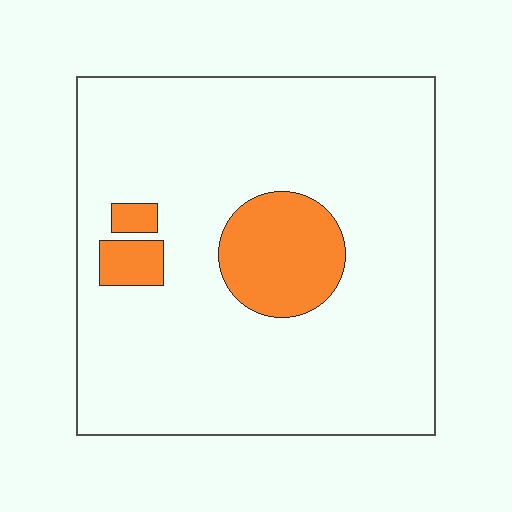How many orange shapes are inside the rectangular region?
3.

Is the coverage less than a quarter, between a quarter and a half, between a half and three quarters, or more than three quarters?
Less than a quarter.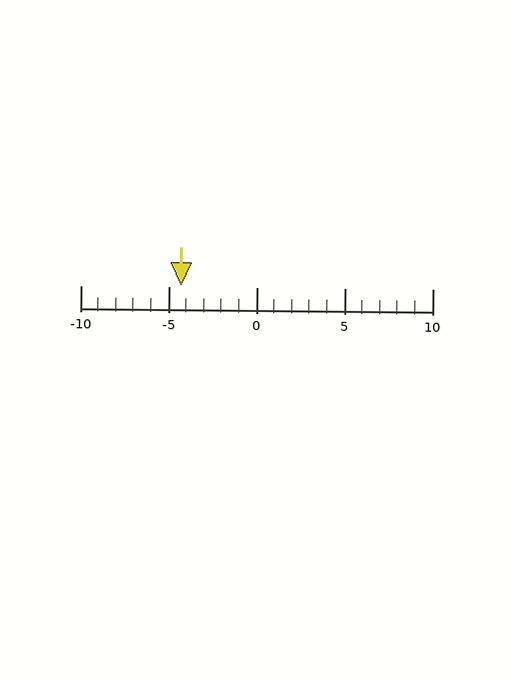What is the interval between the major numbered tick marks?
The major tick marks are spaced 5 units apart.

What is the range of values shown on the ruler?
The ruler shows values from -10 to 10.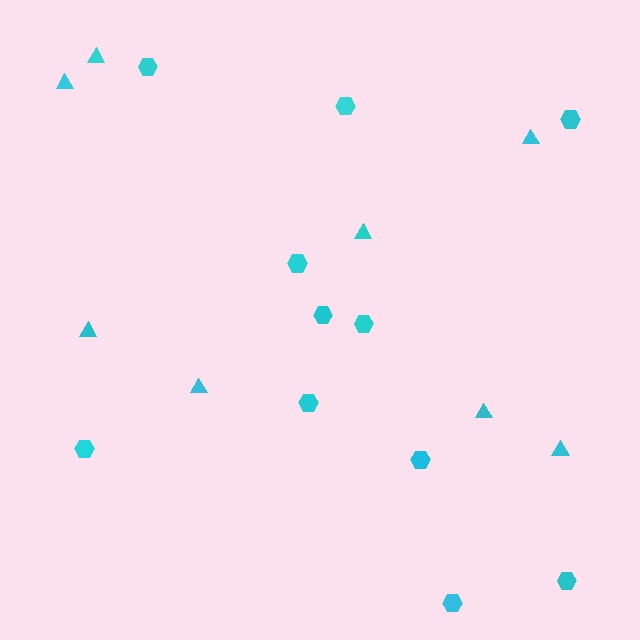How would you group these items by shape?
There are 2 groups: one group of hexagons (11) and one group of triangles (8).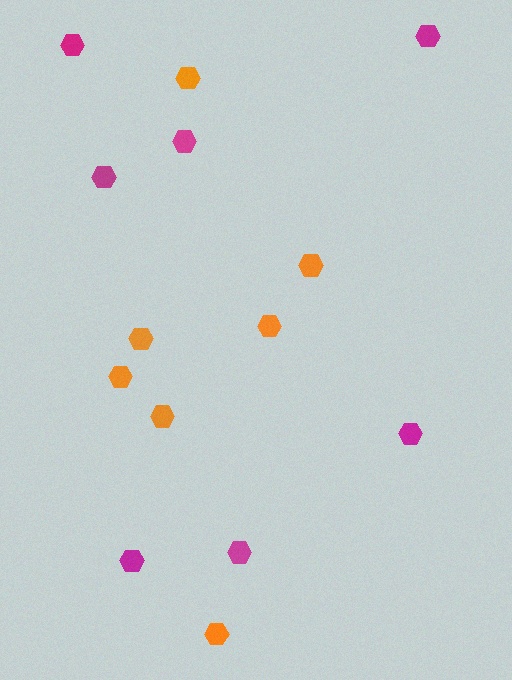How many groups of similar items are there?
There are 2 groups: one group of orange hexagons (7) and one group of magenta hexagons (7).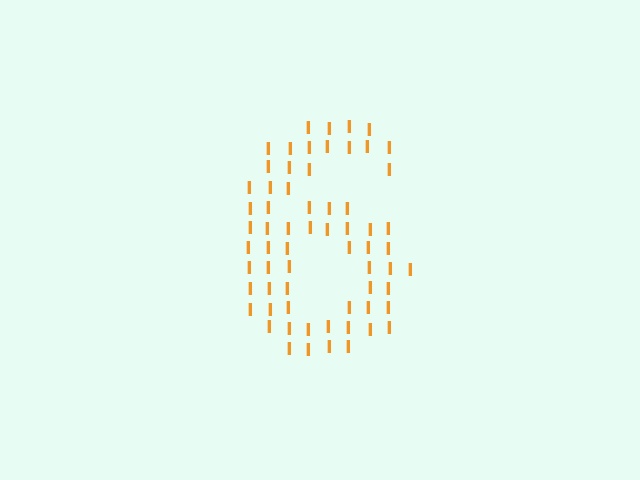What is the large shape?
The large shape is the digit 6.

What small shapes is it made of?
It is made of small letter I's.